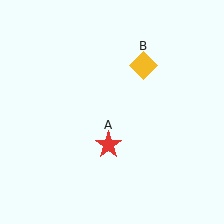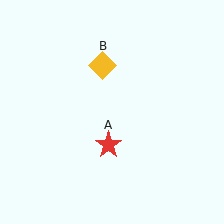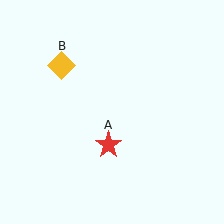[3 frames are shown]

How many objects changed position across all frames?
1 object changed position: yellow diamond (object B).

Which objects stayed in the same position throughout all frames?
Red star (object A) remained stationary.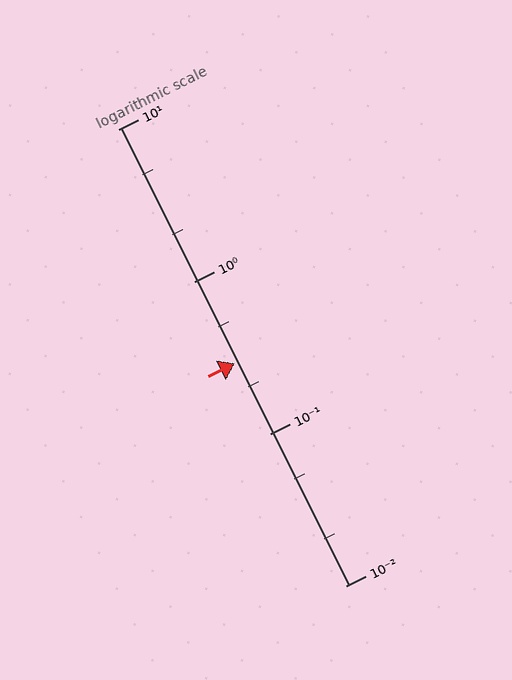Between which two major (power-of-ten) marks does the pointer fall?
The pointer is between 0.1 and 1.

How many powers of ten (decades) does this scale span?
The scale spans 3 decades, from 0.01 to 10.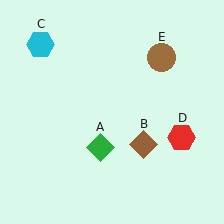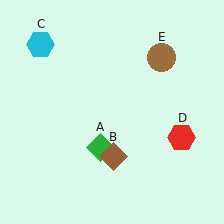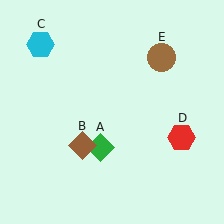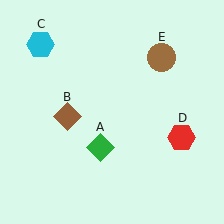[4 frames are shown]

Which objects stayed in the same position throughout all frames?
Green diamond (object A) and cyan hexagon (object C) and red hexagon (object D) and brown circle (object E) remained stationary.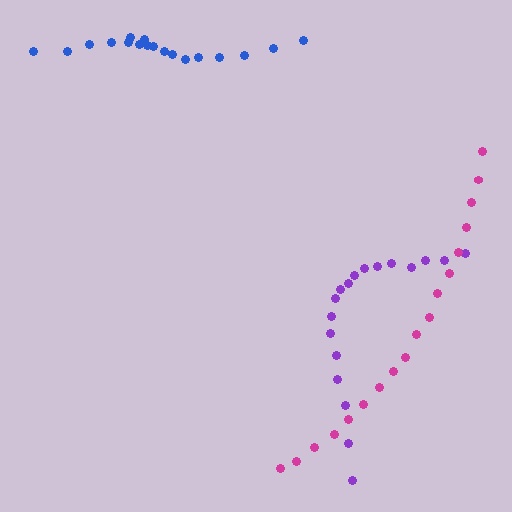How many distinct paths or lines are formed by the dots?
There are 3 distinct paths.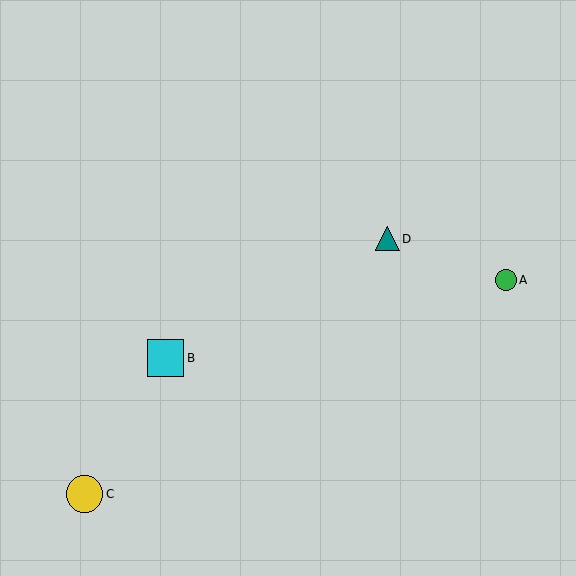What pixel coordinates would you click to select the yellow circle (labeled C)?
Click at (85, 494) to select the yellow circle C.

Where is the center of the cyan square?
The center of the cyan square is at (166, 358).